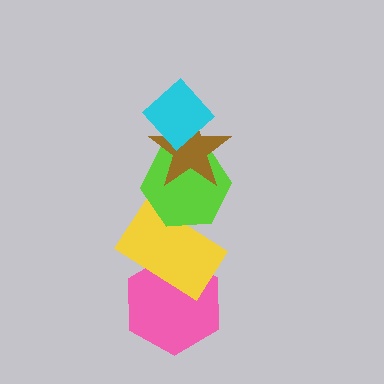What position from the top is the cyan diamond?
The cyan diamond is 1st from the top.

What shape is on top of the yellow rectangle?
The lime hexagon is on top of the yellow rectangle.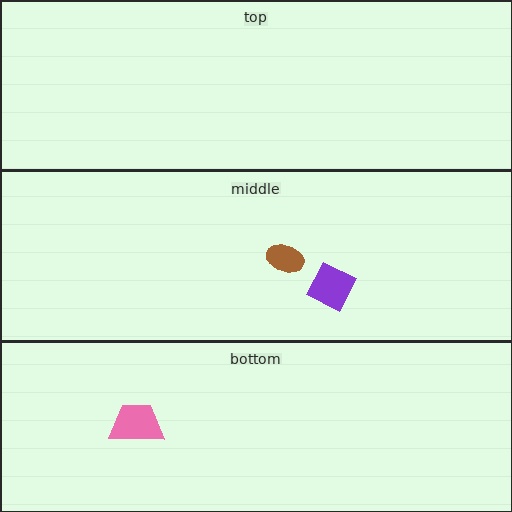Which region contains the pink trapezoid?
The bottom region.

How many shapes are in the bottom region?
1.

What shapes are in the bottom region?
The pink trapezoid.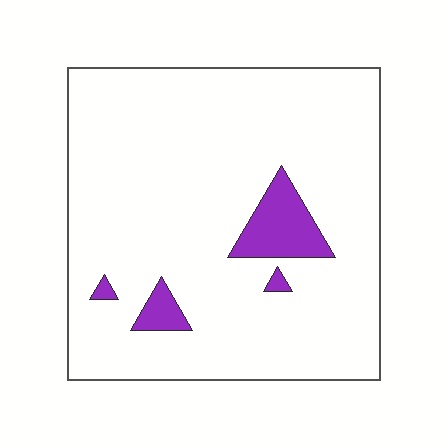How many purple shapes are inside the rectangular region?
4.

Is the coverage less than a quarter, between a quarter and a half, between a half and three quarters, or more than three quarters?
Less than a quarter.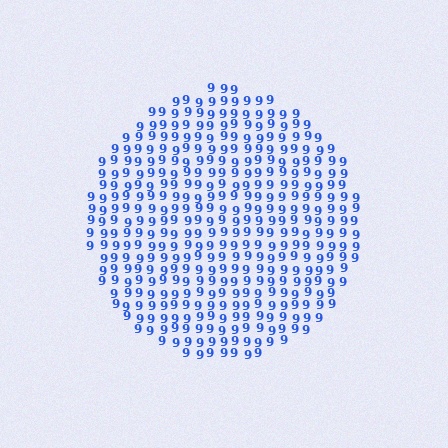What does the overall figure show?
The overall figure shows a circle.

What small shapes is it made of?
It is made of small digit 9's.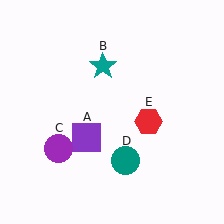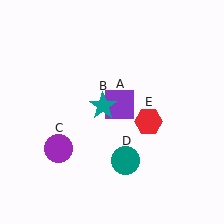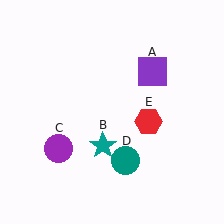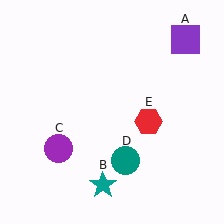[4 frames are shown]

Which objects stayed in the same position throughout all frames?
Purple circle (object C) and teal circle (object D) and red hexagon (object E) remained stationary.